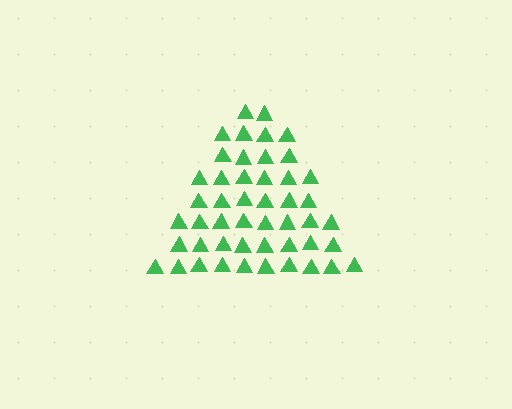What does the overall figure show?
The overall figure shows a triangle.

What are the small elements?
The small elements are triangles.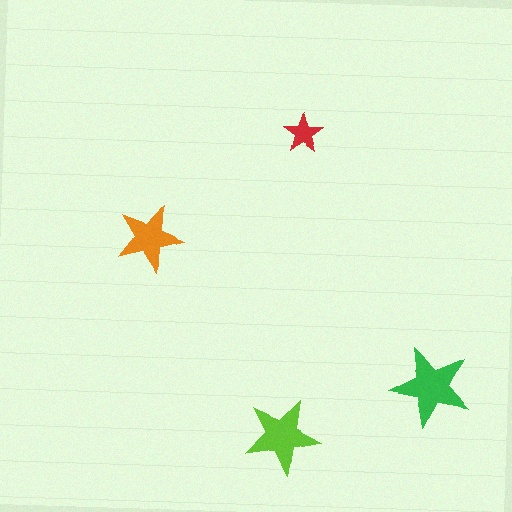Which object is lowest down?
The lime star is bottommost.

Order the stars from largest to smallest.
the green one, the lime one, the orange one, the red one.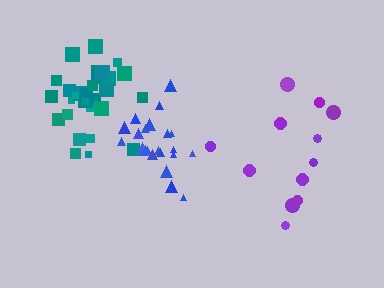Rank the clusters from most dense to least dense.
teal, blue, purple.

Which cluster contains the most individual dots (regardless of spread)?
Teal (30).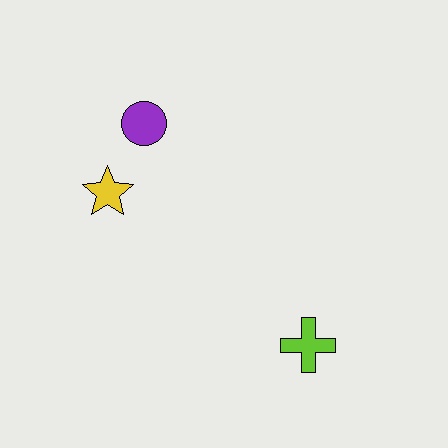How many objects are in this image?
There are 3 objects.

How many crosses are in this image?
There is 1 cross.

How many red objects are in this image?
There are no red objects.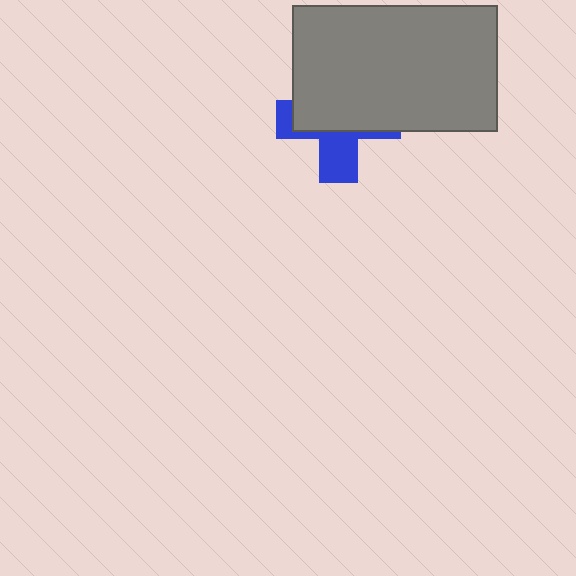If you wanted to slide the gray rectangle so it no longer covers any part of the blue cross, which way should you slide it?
Slide it up — that is the most direct way to separate the two shapes.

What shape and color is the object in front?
The object in front is a gray rectangle.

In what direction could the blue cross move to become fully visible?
The blue cross could move down. That would shift it out from behind the gray rectangle entirely.